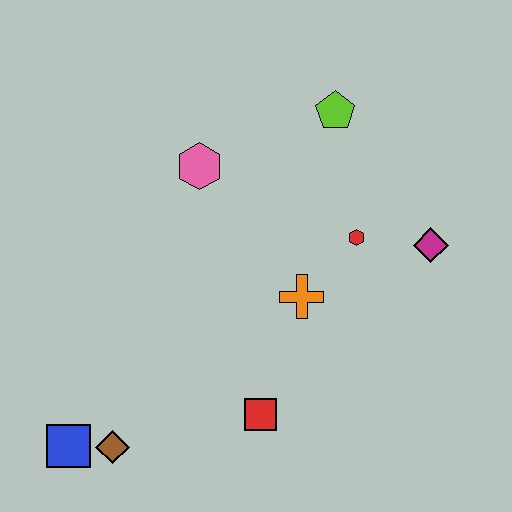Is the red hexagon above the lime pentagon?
No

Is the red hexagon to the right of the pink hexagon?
Yes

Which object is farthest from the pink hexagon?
The blue square is farthest from the pink hexagon.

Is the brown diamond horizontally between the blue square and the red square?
Yes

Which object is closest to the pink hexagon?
The lime pentagon is closest to the pink hexagon.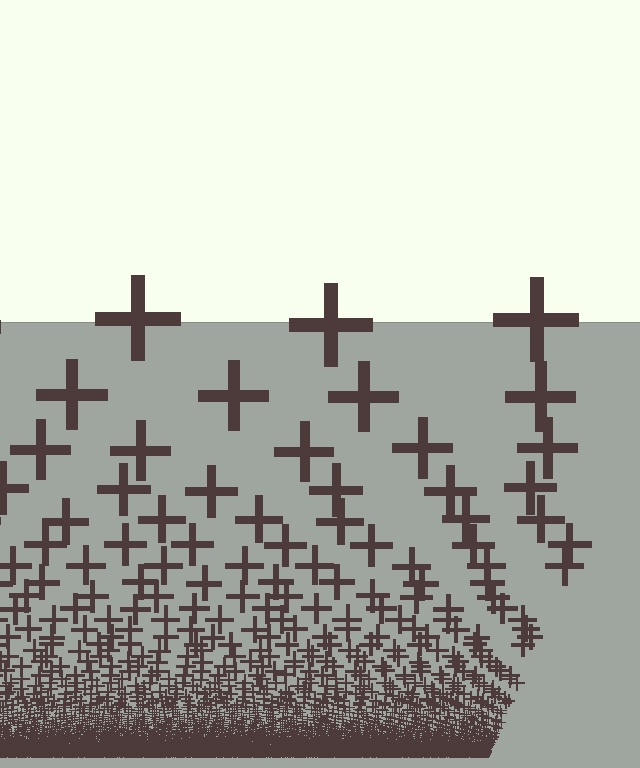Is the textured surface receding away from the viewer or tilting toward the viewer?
The surface appears to tilt toward the viewer. Texture elements get larger and sparser toward the top.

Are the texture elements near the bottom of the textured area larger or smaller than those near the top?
Smaller. The gradient is inverted — elements near the bottom are smaller and denser.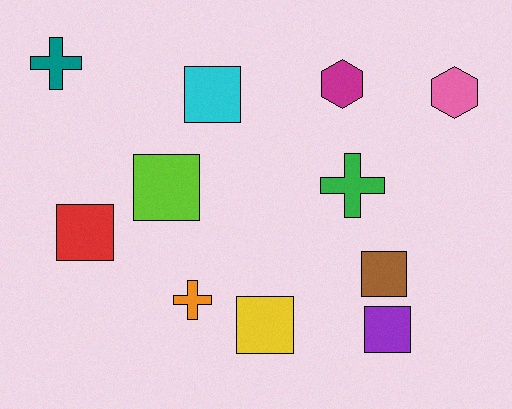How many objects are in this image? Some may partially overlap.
There are 11 objects.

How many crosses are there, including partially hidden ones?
There are 3 crosses.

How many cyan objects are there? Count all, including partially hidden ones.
There is 1 cyan object.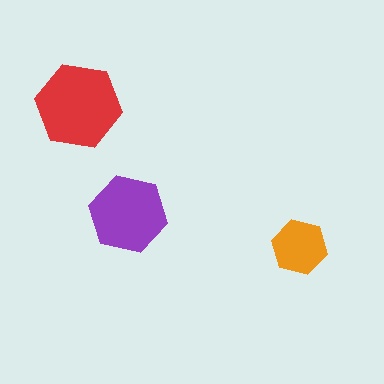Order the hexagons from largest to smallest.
the red one, the purple one, the orange one.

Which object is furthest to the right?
The orange hexagon is rightmost.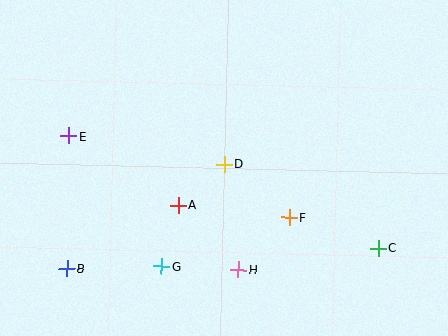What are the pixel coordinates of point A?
Point A is at (178, 205).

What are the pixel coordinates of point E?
Point E is at (69, 136).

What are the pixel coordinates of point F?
Point F is at (289, 217).